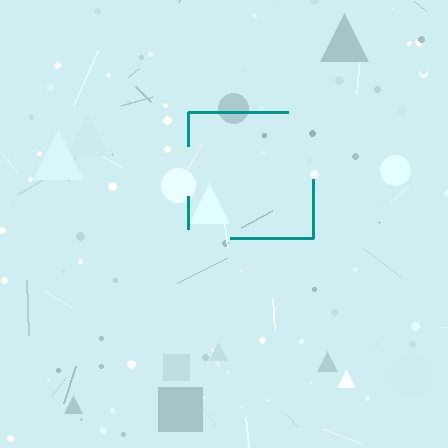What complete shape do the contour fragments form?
The contour fragments form a square.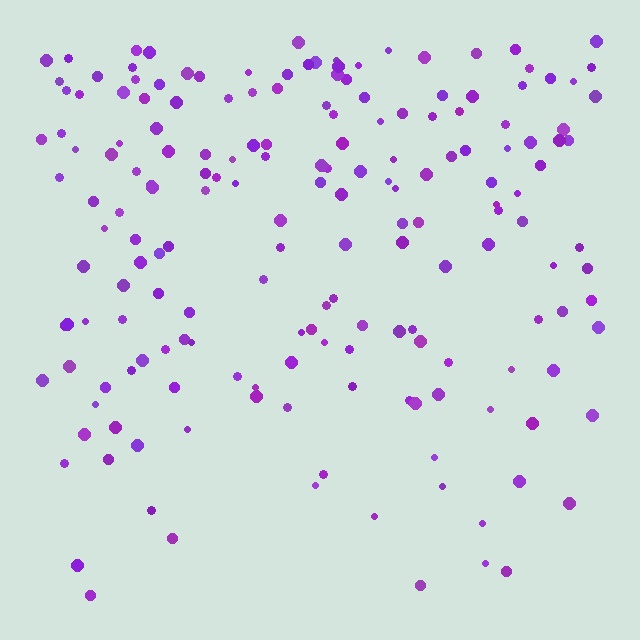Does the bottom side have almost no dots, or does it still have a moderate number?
Still a moderate number, just noticeably fewer than the top.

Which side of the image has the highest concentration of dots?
The top.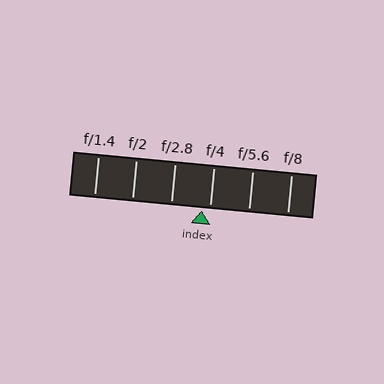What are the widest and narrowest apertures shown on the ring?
The widest aperture shown is f/1.4 and the narrowest is f/8.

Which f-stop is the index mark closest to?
The index mark is closest to f/4.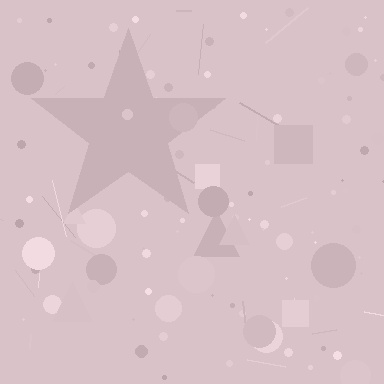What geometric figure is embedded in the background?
A star is embedded in the background.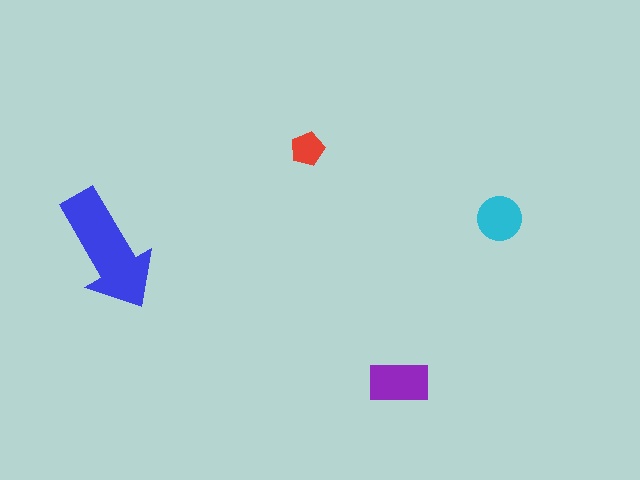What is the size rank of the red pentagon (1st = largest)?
4th.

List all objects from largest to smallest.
The blue arrow, the purple rectangle, the cyan circle, the red pentagon.